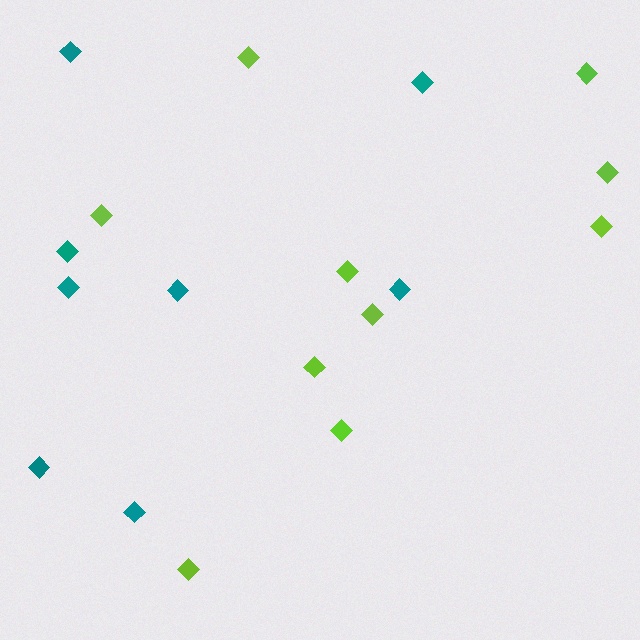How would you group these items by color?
There are 2 groups: one group of lime diamonds (10) and one group of teal diamonds (8).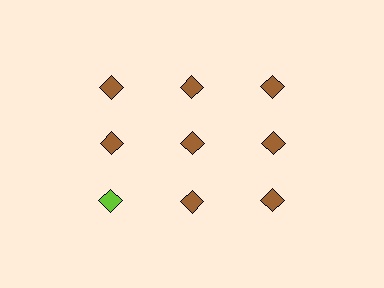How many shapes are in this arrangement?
There are 9 shapes arranged in a grid pattern.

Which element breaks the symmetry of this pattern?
The lime diamond in the third row, leftmost column breaks the symmetry. All other shapes are brown diamonds.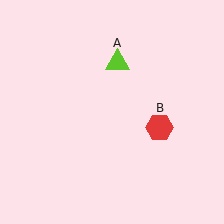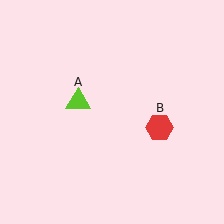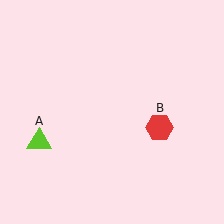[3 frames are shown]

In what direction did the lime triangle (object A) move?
The lime triangle (object A) moved down and to the left.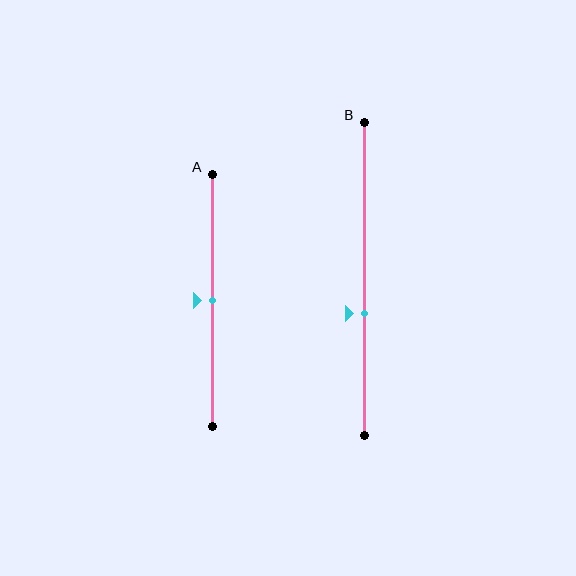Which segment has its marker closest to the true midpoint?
Segment A has its marker closest to the true midpoint.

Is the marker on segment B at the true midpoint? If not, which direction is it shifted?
No, the marker on segment B is shifted downward by about 11% of the segment length.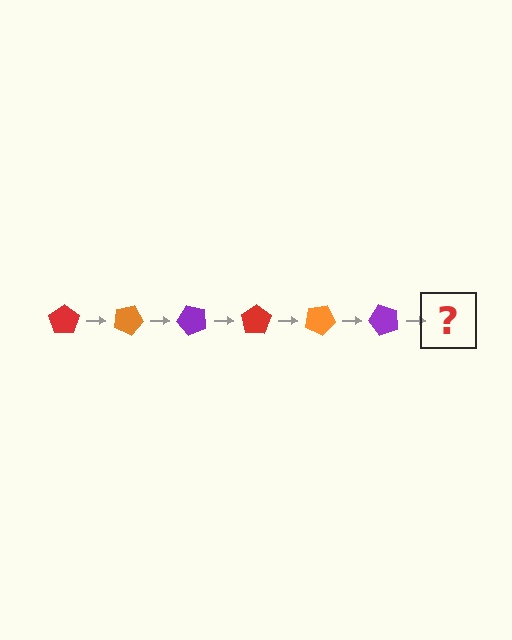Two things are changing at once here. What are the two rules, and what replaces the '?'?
The two rules are that it rotates 25 degrees each step and the color cycles through red, orange, and purple. The '?' should be a red pentagon, rotated 150 degrees from the start.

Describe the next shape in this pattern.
It should be a red pentagon, rotated 150 degrees from the start.